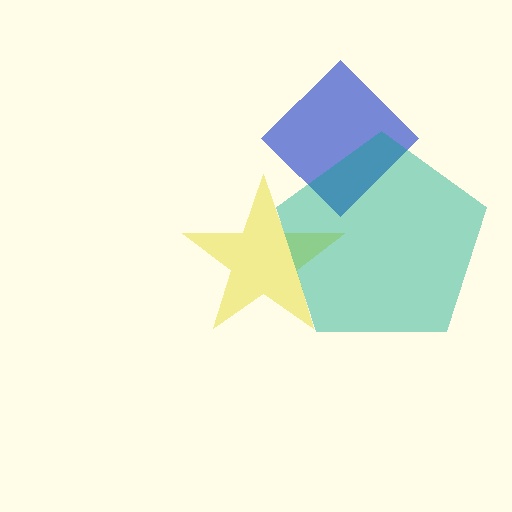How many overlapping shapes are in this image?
There are 3 overlapping shapes in the image.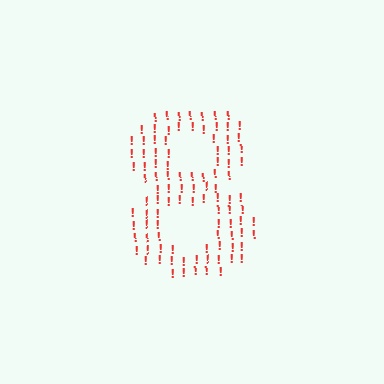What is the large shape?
The large shape is the digit 8.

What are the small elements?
The small elements are exclamation marks.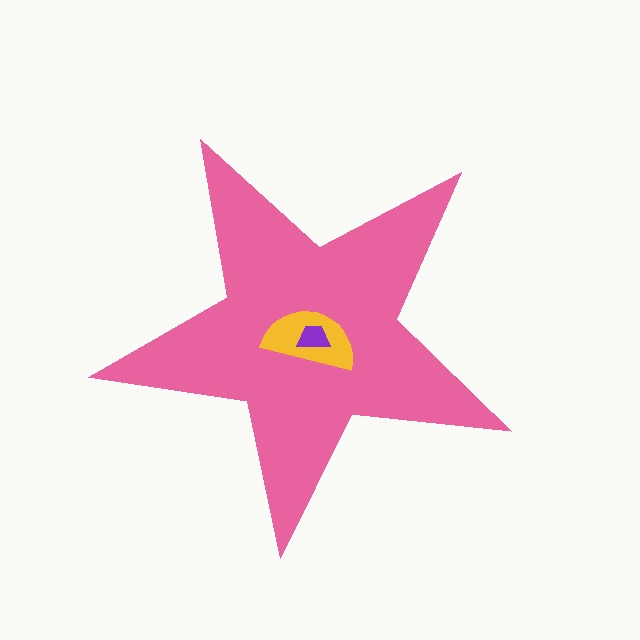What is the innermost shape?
The purple trapezoid.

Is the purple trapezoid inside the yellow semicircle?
Yes.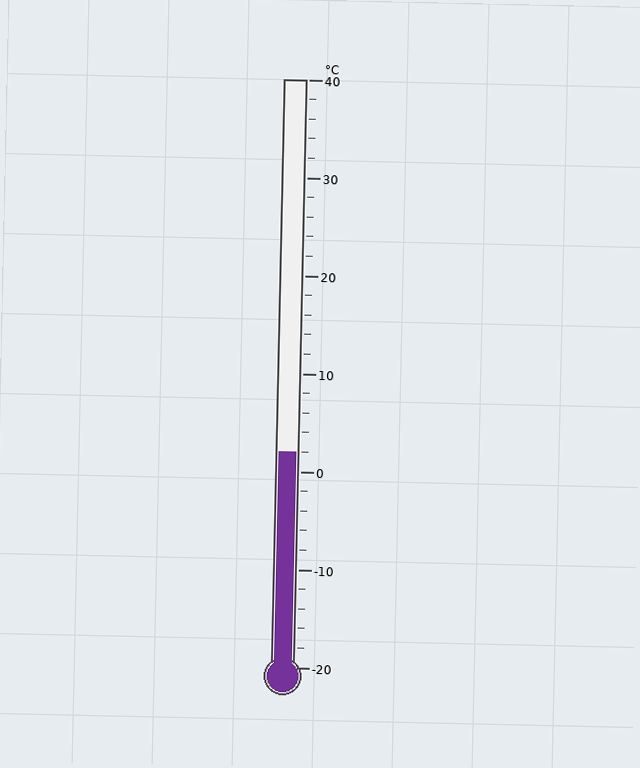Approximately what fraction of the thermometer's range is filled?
The thermometer is filled to approximately 35% of its range.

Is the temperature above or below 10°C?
The temperature is below 10°C.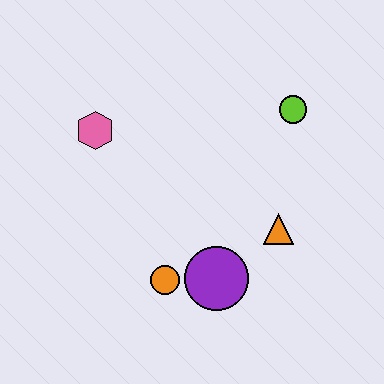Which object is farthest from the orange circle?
The lime circle is farthest from the orange circle.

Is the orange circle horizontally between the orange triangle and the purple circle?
No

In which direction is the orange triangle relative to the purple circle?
The orange triangle is to the right of the purple circle.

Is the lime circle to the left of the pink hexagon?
No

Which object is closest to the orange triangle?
The purple circle is closest to the orange triangle.